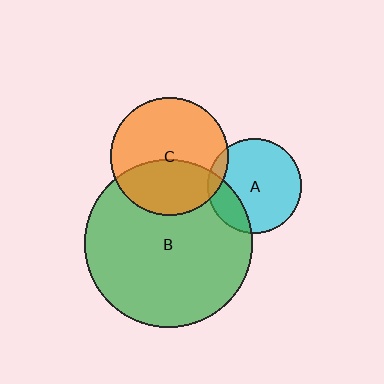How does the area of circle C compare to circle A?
Approximately 1.6 times.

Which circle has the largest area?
Circle B (green).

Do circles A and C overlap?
Yes.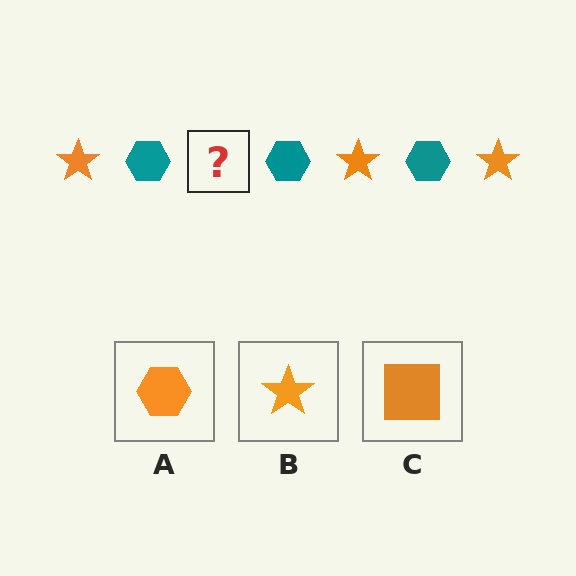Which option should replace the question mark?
Option B.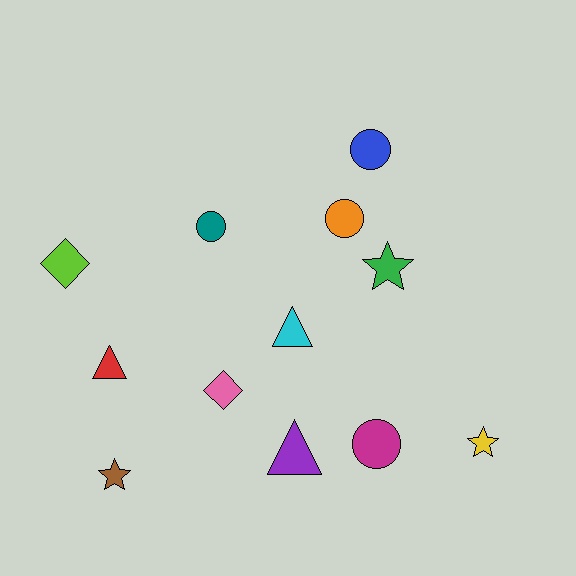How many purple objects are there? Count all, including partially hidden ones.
There is 1 purple object.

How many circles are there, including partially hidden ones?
There are 4 circles.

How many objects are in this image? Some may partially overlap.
There are 12 objects.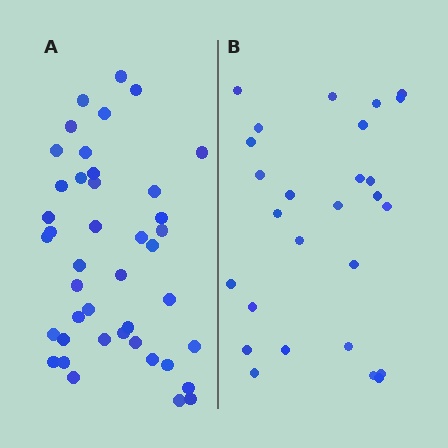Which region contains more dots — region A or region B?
Region A (the left region) has more dots.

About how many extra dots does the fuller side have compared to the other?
Region A has approximately 15 more dots than region B.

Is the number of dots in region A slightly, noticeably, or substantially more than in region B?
Region A has substantially more. The ratio is roughly 1.6 to 1.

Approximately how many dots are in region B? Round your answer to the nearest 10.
About 30 dots. (The exact count is 27, which rounds to 30.)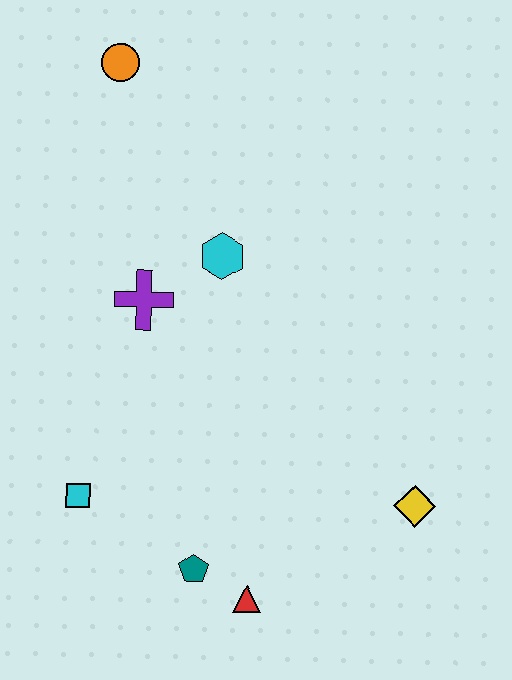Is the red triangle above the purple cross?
No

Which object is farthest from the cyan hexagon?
The red triangle is farthest from the cyan hexagon.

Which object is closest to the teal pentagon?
The red triangle is closest to the teal pentagon.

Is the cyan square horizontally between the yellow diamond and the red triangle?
No